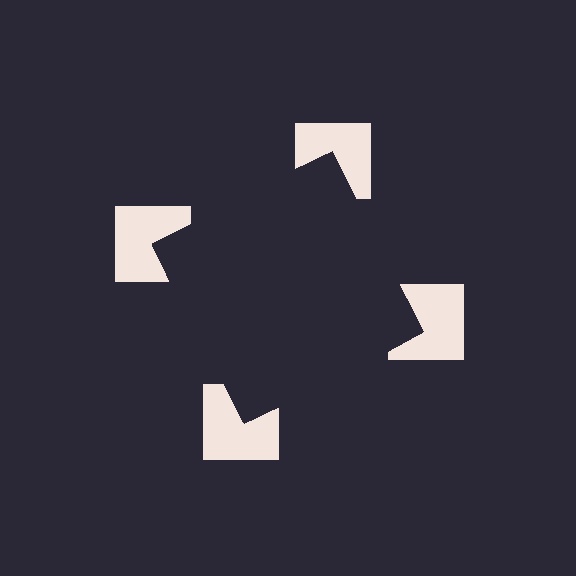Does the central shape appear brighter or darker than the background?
It typically appears slightly darker than the background, even though no actual brightness change is drawn.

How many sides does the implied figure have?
4 sides.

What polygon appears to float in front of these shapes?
An illusory square — its edges are inferred from the aligned wedge cuts in the notched squares, not physically drawn.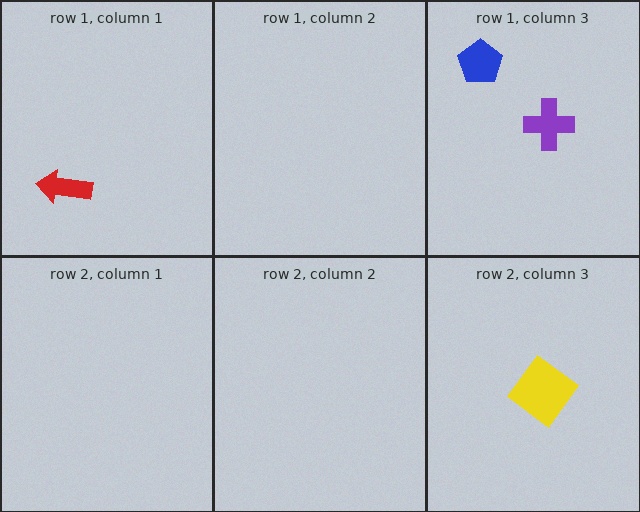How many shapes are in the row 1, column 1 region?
1.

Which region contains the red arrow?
The row 1, column 1 region.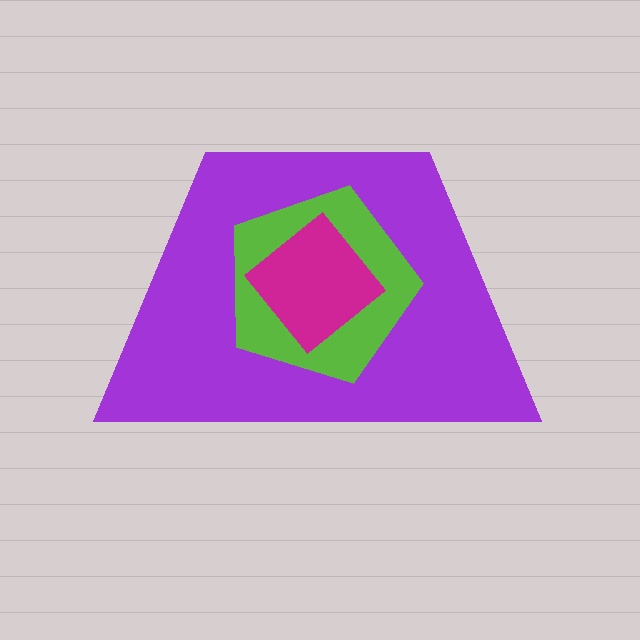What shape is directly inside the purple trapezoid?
The lime pentagon.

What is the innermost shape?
The magenta diamond.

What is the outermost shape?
The purple trapezoid.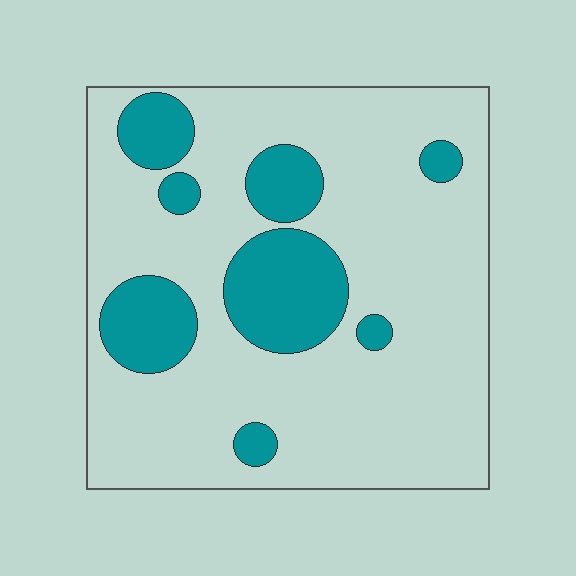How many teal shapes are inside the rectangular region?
8.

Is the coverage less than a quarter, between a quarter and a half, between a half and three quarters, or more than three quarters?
Less than a quarter.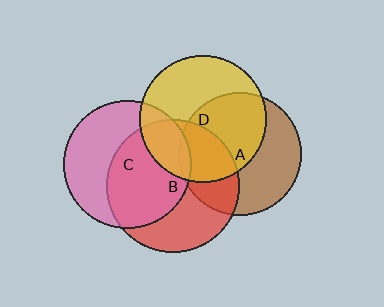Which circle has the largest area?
Circle B (red).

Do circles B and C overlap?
Yes.